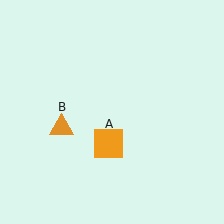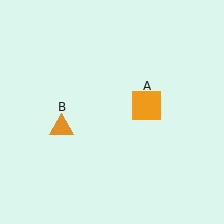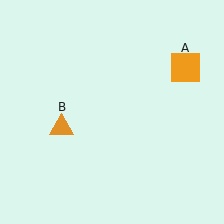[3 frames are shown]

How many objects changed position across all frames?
1 object changed position: orange square (object A).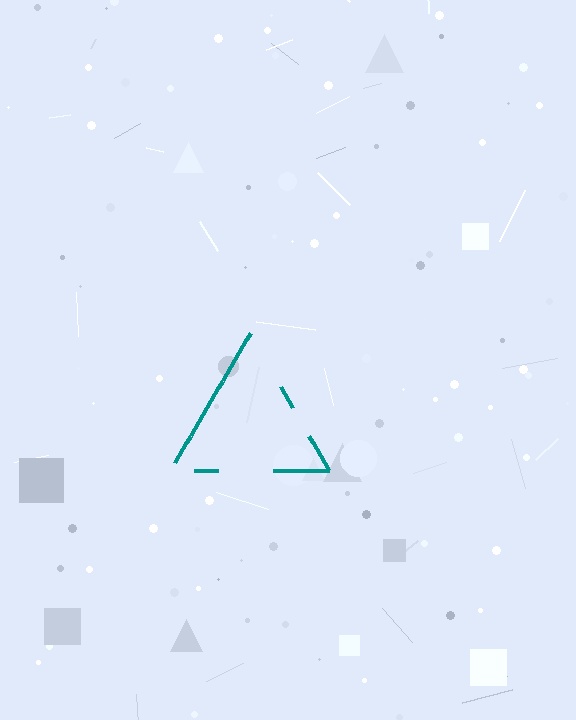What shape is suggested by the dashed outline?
The dashed outline suggests a triangle.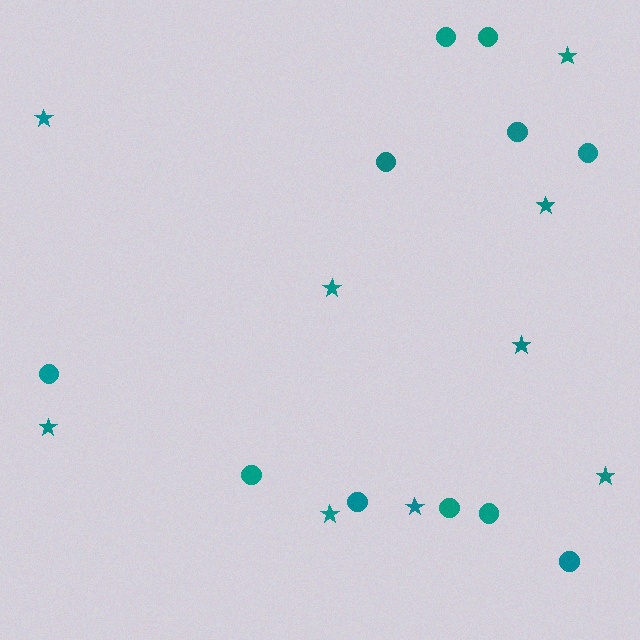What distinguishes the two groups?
There are 2 groups: one group of circles (11) and one group of stars (9).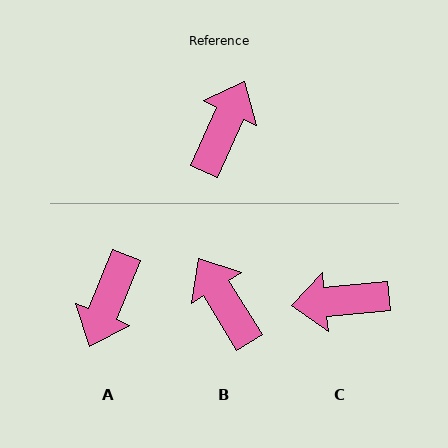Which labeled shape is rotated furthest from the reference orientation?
A, about 178 degrees away.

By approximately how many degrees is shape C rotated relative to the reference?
Approximately 120 degrees counter-clockwise.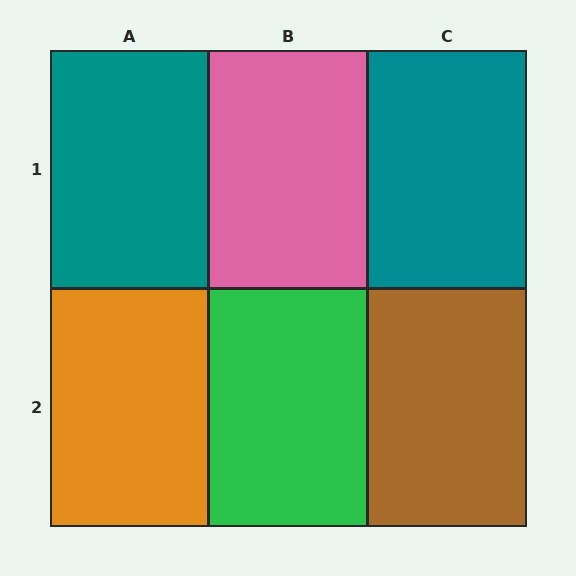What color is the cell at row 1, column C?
Teal.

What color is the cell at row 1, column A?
Teal.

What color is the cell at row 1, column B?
Pink.